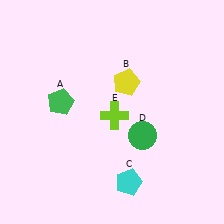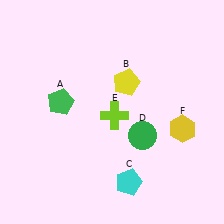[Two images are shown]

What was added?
A yellow hexagon (F) was added in Image 2.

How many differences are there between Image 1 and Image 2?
There is 1 difference between the two images.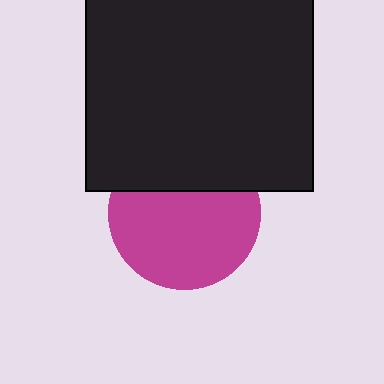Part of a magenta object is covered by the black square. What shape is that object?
It is a circle.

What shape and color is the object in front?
The object in front is a black square.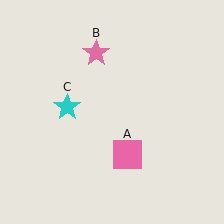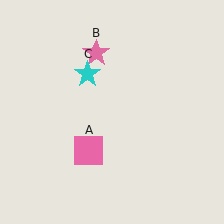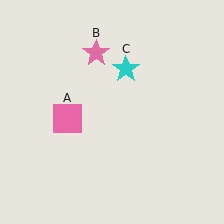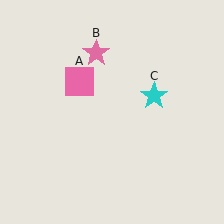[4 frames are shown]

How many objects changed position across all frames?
2 objects changed position: pink square (object A), cyan star (object C).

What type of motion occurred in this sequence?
The pink square (object A), cyan star (object C) rotated clockwise around the center of the scene.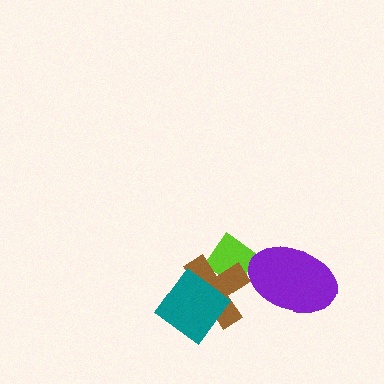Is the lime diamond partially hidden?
Yes, it is partially covered by another shape.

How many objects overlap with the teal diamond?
1 object overlaps with the teal diamond.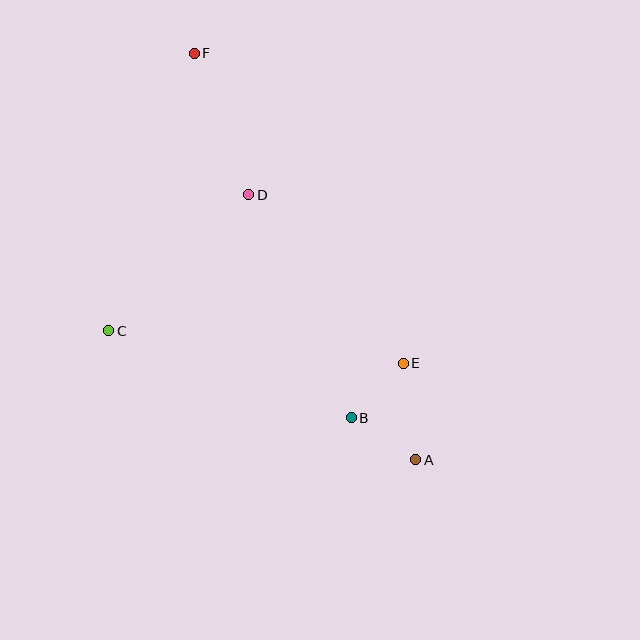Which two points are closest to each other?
Points B and E are closest to each other.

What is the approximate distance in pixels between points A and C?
The distance between A and C is approximately 333 pixels.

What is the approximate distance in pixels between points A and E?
The distance between A and E is approximately 97 pixels.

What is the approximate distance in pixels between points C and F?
The distance between C and F is approximately 291 pixels.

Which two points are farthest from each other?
Points A and F are farthest from each other.